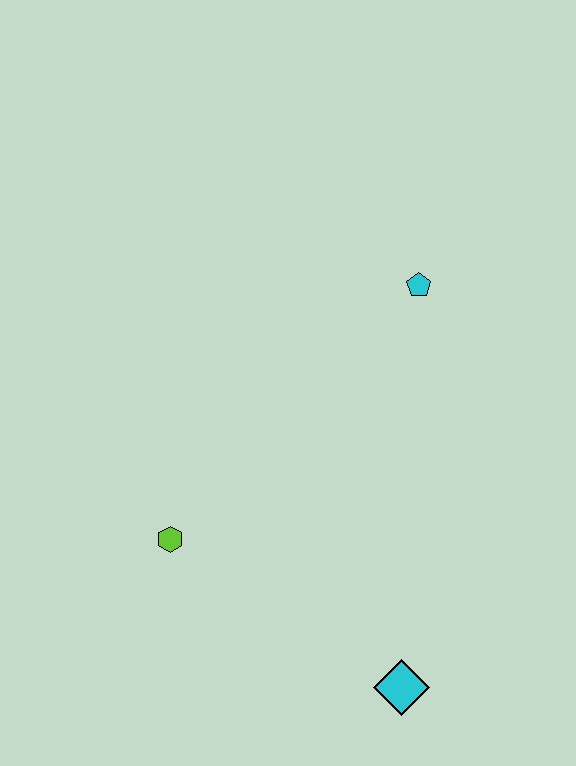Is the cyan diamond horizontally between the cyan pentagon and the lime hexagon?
Yes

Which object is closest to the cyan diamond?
The lime hexagon is closest to the cyan diamond.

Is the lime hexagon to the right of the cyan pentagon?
No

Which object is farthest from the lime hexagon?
The cyan pentagon is farthest from the lime hexagon.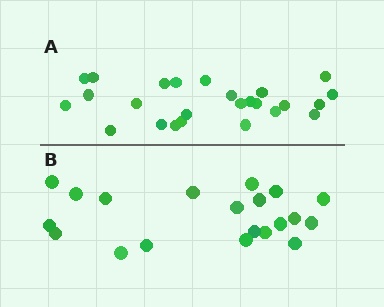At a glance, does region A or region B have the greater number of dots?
Region A (the top region) has more dots.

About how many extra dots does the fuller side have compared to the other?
Region A has about 5 more dots than region B.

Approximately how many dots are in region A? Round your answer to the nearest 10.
About 20 dots. (The exact count is 25, which rounds to 20.)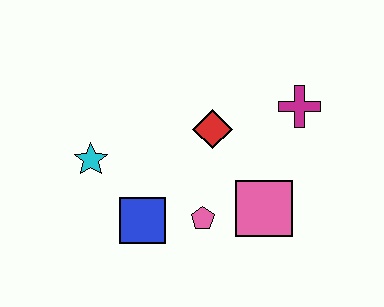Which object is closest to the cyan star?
The blue square is closest to the cyan star.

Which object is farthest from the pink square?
The cyan star is farthest from the pink square.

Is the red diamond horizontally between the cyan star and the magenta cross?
Yes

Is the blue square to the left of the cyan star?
No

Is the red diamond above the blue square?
Yes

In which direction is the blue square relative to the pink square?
The blue square is to the left of the pink square.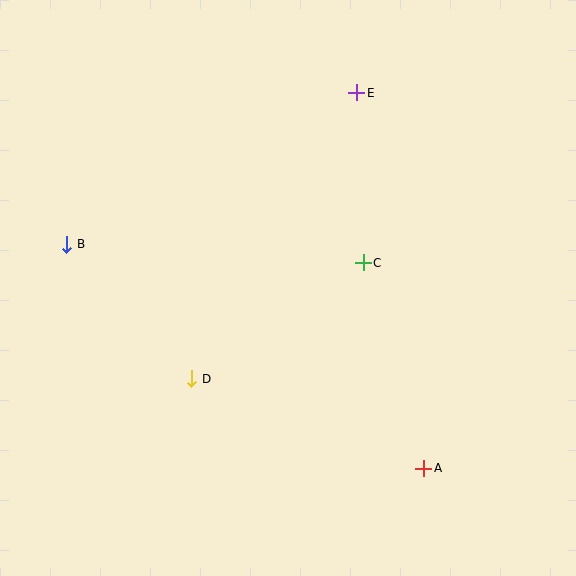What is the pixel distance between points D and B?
The distance between D and B is 184 pixels.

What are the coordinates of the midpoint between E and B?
The midpoint between E and B is at (212, 168).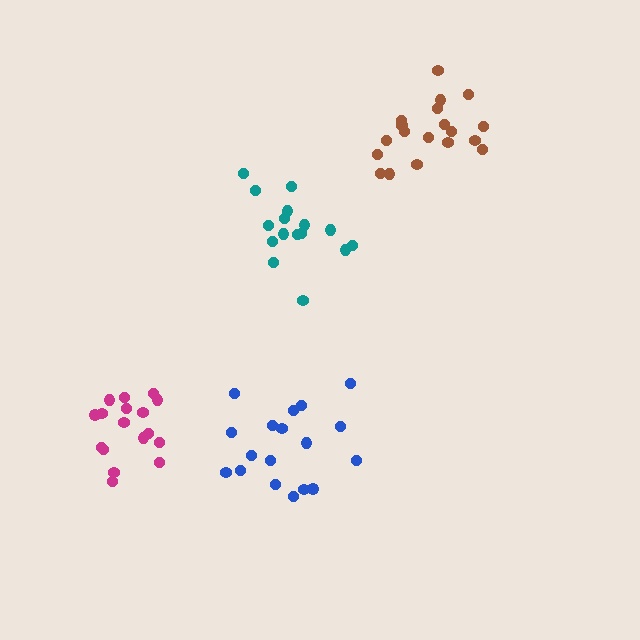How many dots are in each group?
Group 1: 18 dots, Group 2: 19 dots, Group 3: 16 dots, Group 4: 17 dots (70 total).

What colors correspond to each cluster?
The clusters are colored: blue, brown, teal, magenta.